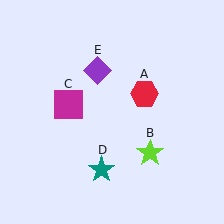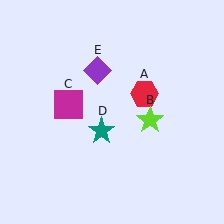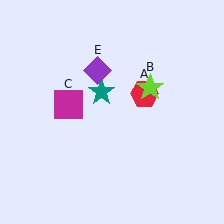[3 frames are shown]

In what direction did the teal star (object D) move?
The teal star (object D) moved up.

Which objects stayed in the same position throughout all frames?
Red hexagon (object A) and magenta square (object C) and purple diamond (object E) remained stationary.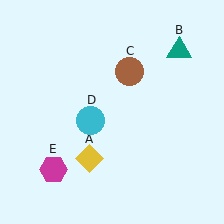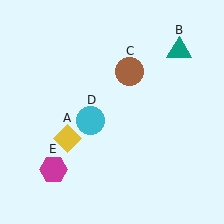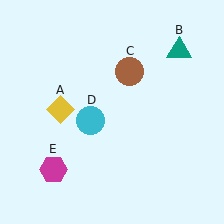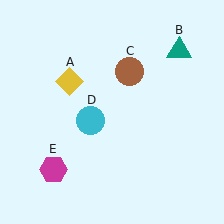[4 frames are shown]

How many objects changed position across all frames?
1 object changed position: yellow diamond (object A).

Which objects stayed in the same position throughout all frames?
Teal triangle (object B) and brown circle (object C) and cyan circle (object D) and magenta hexagon (object E) remained stationary.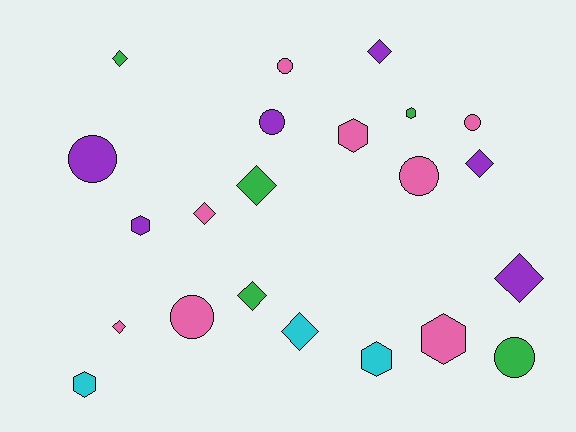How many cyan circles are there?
There are no cyan circles.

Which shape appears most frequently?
Diamond, with 9 objects.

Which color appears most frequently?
Pink, with 8 objects.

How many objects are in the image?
There are 22 objects.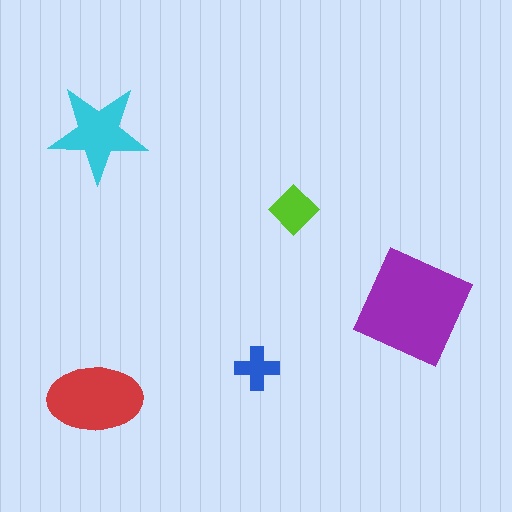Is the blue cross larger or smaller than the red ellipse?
Smaller.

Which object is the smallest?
The blue cross.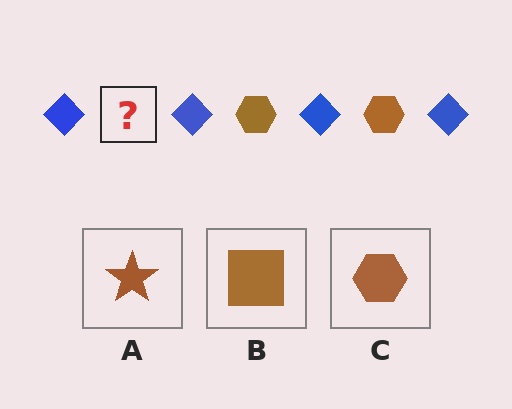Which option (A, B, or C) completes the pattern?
C.